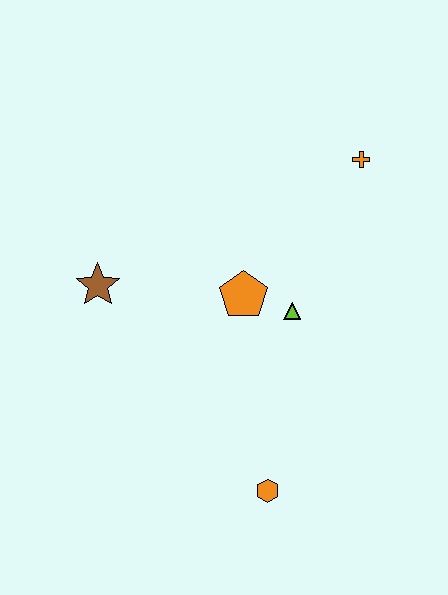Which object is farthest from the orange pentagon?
The orange hexagon is farthest from the orange pentagon.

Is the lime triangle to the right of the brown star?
Yes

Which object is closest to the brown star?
The orange pentagon is closest to the brown star.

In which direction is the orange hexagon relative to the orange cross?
The orange hexagon is below the orange cross.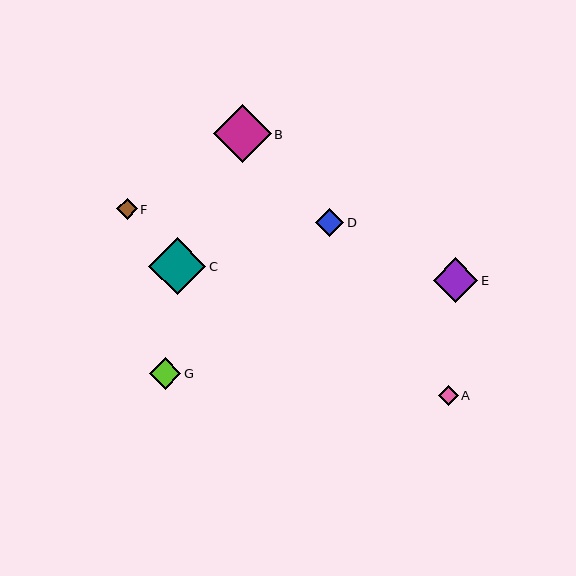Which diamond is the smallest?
Diamond A is the smallest with a size of approximately 20 pixels.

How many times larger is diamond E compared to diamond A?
Diamond E is approximately 2.3 times the size of diamond A.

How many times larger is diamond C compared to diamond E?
Diamond C is approximately 1.3 times the size of diamond E.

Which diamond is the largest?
Diamond B is the largest with a size of approximately 57 pixels.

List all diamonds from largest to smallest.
From largest to smallest: B, C, E, G, D, F, A.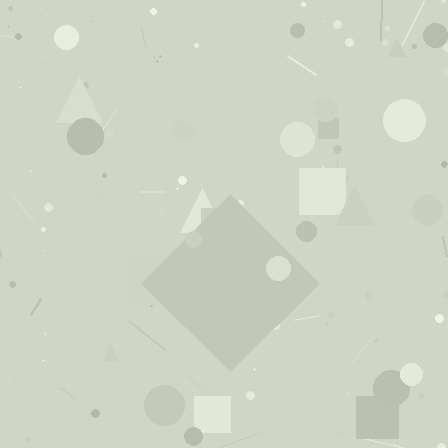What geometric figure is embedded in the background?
A diamond is embedded in the background.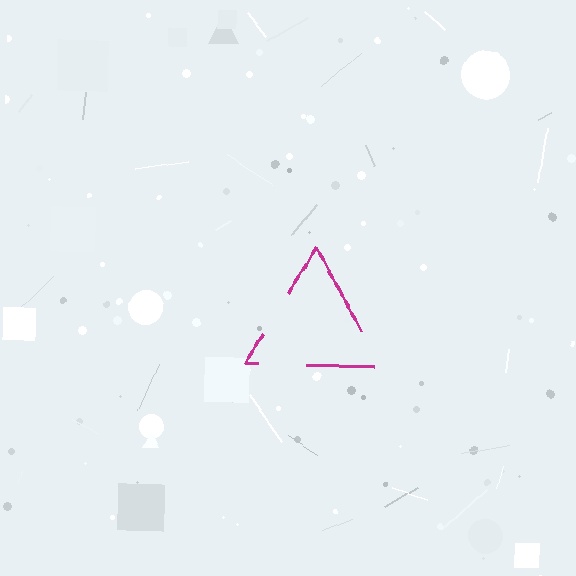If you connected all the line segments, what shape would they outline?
They would outline a triangle.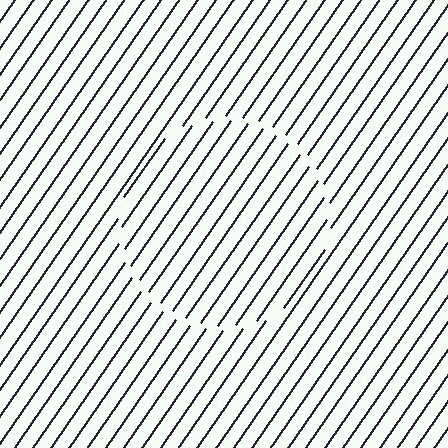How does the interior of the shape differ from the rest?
The interior of the shape contains the same grating, shifted by half a period — the contour is defined by the phase discontinuity where line-ends from the inner and outer gratings abut.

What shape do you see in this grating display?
An illusory circle. The interior of the shape contains the same grating, shifted by half a period — the contour is defined by the phase discontinuity where line-ends from the inner and outer gratings abut.